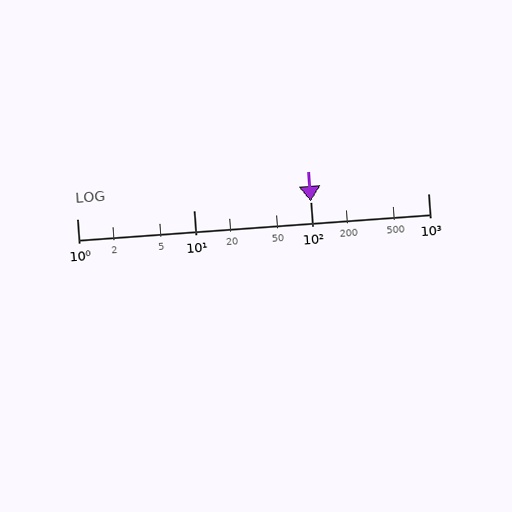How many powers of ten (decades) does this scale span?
The scale spans 3 decades, from 1 to 1000.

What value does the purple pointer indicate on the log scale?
The pointer indicates approximately 100.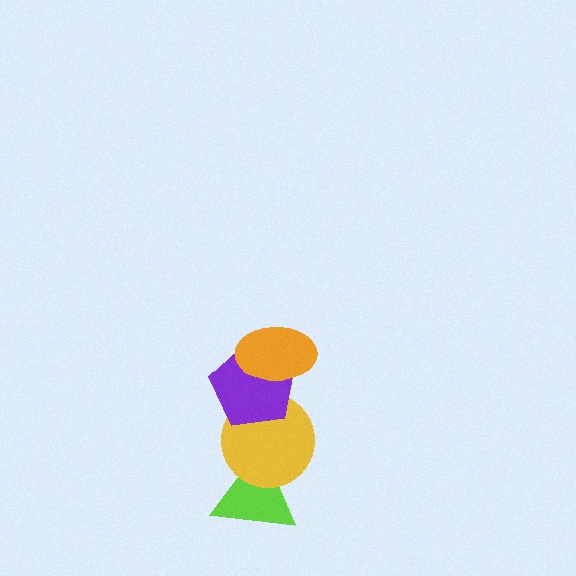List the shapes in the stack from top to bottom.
From top to bottom: the orange ellipse, the purple pentagon, the yellow circle, the lime triangle.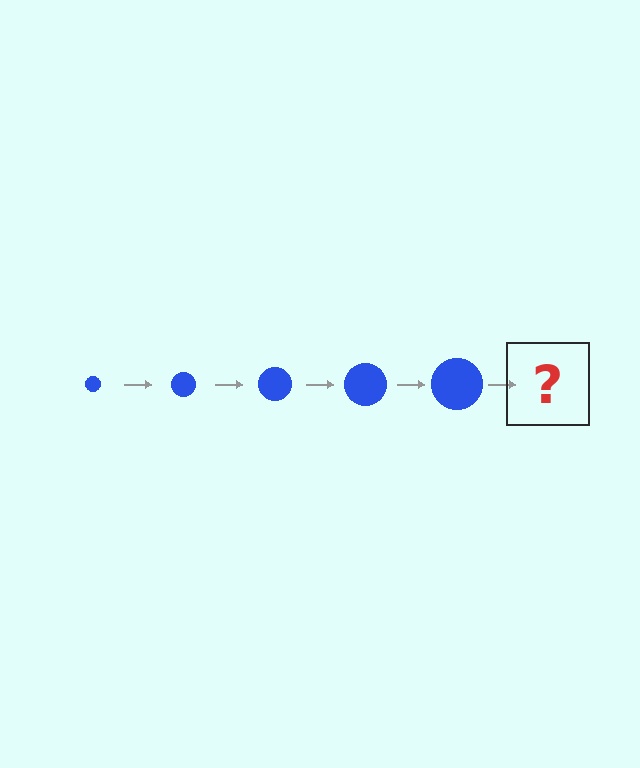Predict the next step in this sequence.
The next step is a blue circle, larger than the previous one.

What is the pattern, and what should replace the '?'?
The pattern is that the circle gets progressively larger each step. The '?' should be a blue circle, larger than the previous one.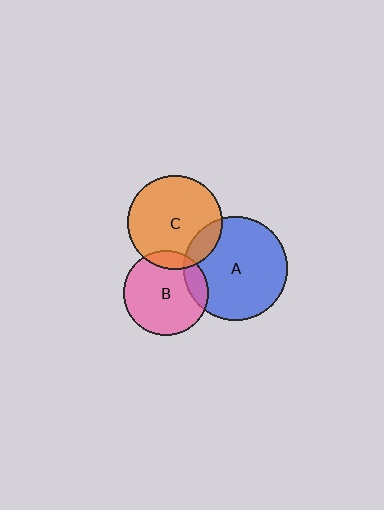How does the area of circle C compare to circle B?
Approximately 1.2 times.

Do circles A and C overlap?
Yes.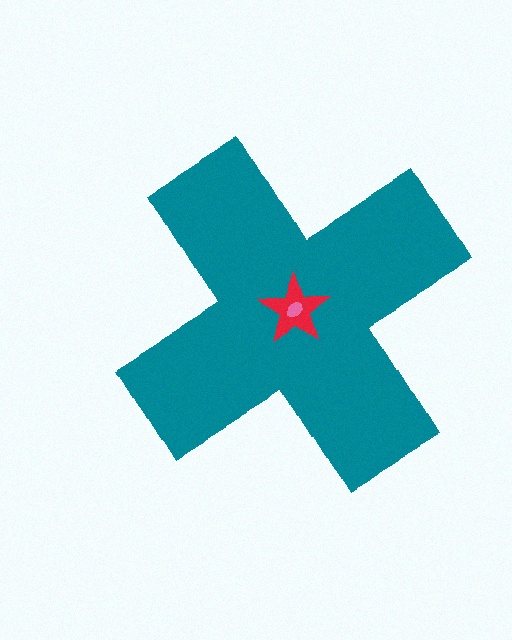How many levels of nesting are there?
3.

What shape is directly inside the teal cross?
The red star.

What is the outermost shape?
The teal cross.